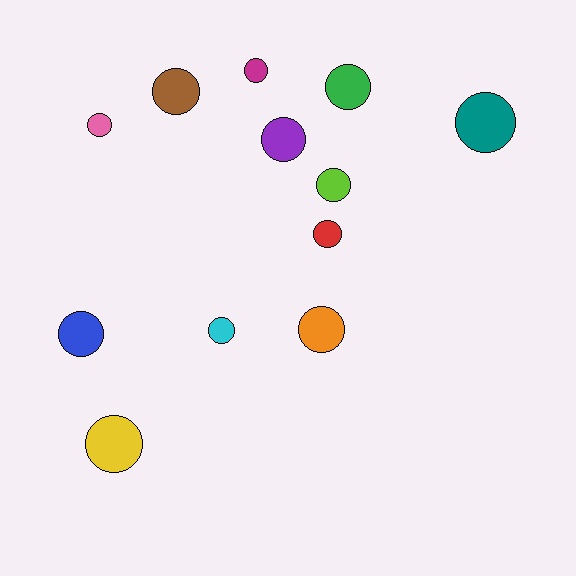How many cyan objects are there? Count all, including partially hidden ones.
There is 1 cyan object.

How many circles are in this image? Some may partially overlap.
There are 12 circles.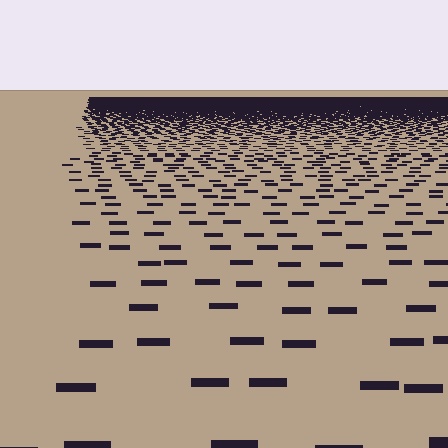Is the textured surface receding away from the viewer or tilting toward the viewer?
The surface is receding away from the viewer. Texture elements get smaller and denser toward the top.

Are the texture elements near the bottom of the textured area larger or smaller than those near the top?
Larger. Near the bottom, elements are closer to the viewer and appear at a bigger on-screen size.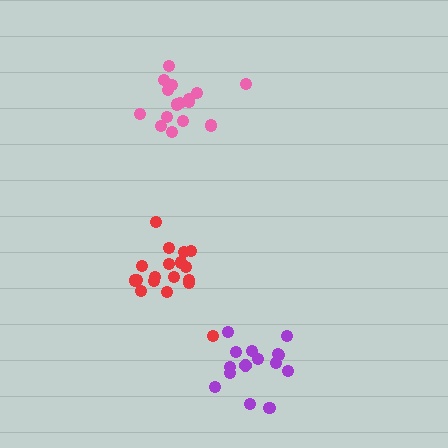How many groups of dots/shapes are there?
There are 3 groups.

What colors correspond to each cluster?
The clusters are colored: red, purple, pink.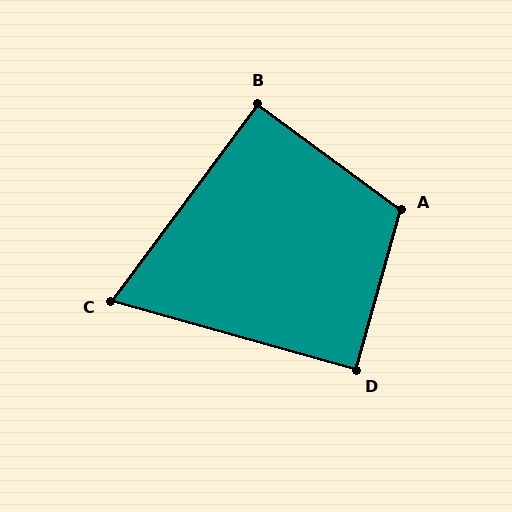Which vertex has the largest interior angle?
A, at approximately 111 degrees.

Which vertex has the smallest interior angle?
C, at approximately 69 degrees.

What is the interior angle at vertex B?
Approximately 90 degrees (approximately right).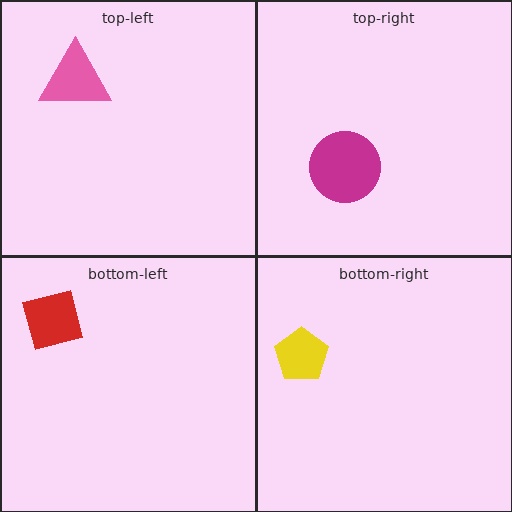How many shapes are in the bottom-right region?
1.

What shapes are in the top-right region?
The magenta circle.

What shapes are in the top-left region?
The pink triangle.